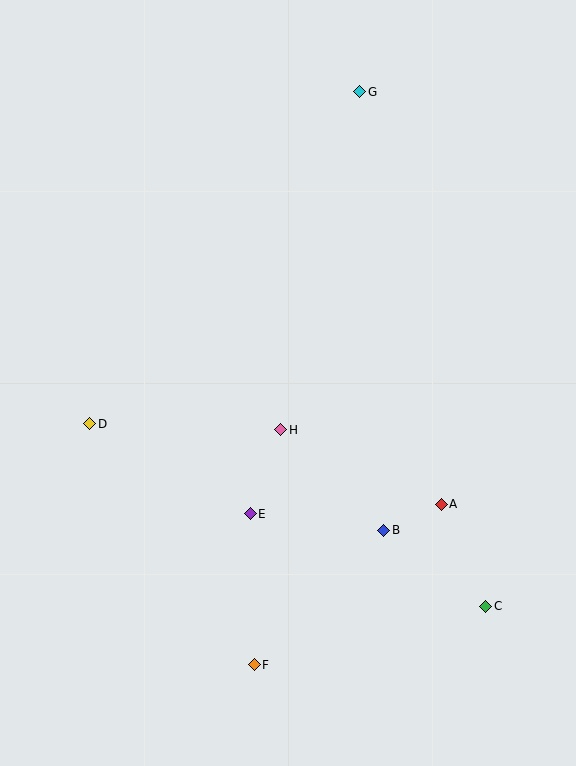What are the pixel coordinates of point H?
Point H is at (281, 430).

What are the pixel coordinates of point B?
Point B is at (384, 530).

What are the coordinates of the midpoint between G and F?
The midpoint between G and F is at (307, 378).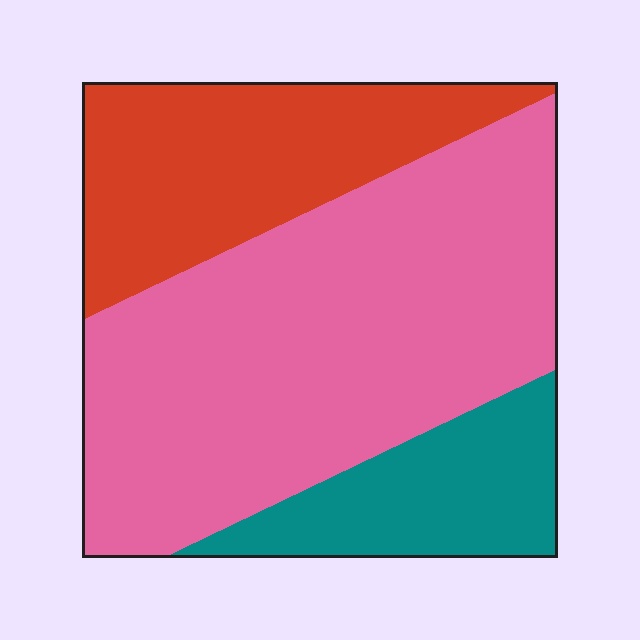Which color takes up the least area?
Teal, at roughly 15%.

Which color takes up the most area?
Pink, at roughly 55%.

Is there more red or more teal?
Red.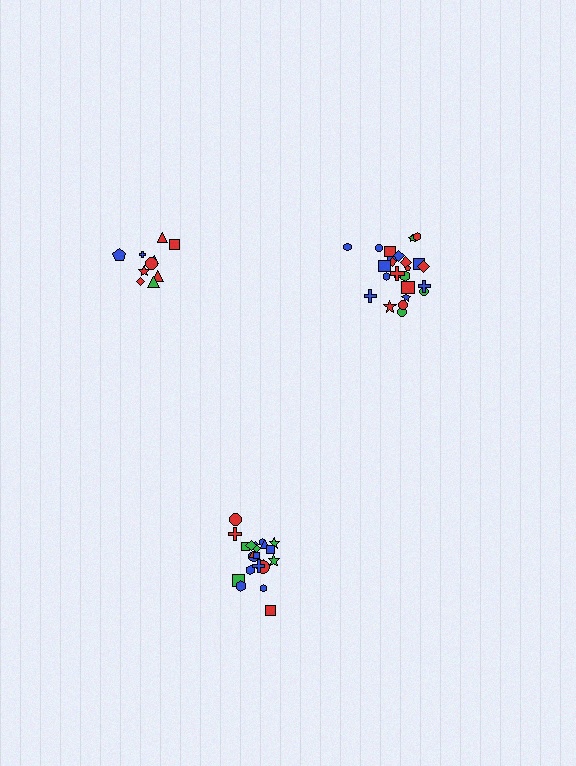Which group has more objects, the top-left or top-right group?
The top-right group.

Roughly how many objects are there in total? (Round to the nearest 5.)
Roughly 55 objects in total.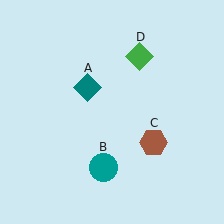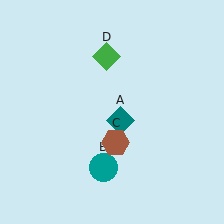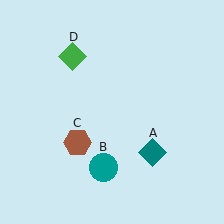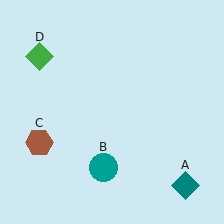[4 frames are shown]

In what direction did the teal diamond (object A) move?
The teal diamond (object A) moved down and to the right.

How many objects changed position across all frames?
3 objects changed position: teal diamond (object A), brown hexagon (object C), green diamond (object D).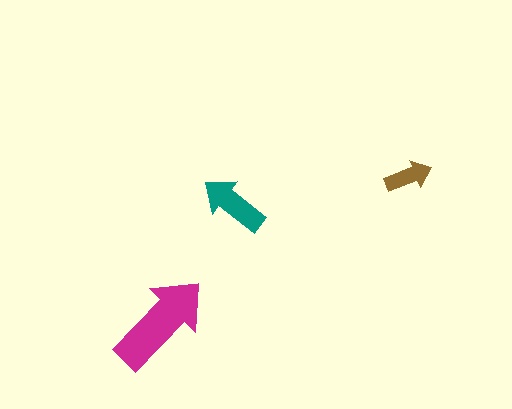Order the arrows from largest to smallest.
the magenta one, the teal one, the brown one.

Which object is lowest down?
The magenta arrow is bottommost.